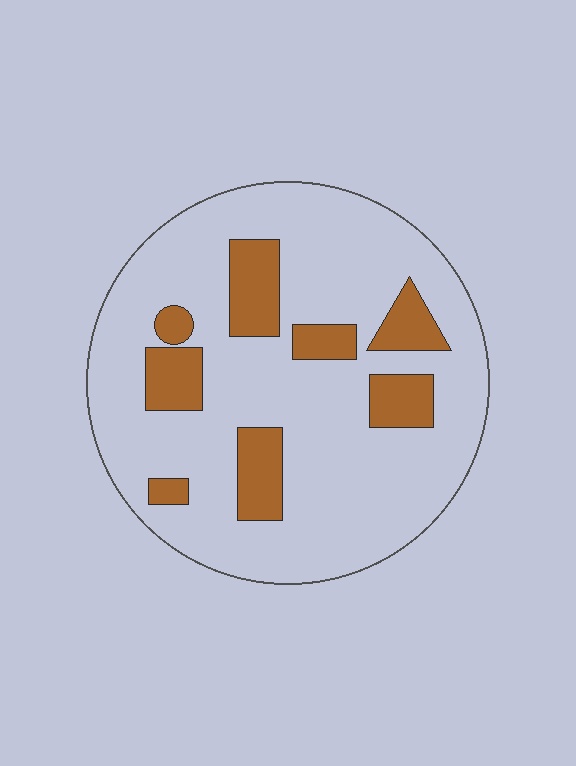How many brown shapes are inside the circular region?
8.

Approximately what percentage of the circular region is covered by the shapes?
Approximately 20%.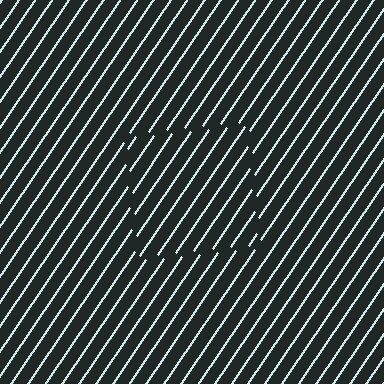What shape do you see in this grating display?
An illusory square. The interior of the shape contains the same grating, shifted by half a period — the contour is defined by the phase discontinuity where line-ends from the inner and outer gratings abut.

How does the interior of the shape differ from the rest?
The interior of the shape contains the same grating, shifted by half a period — the contour is defined by the phase discontinuity where line-ends from the inner and outer gratings abut.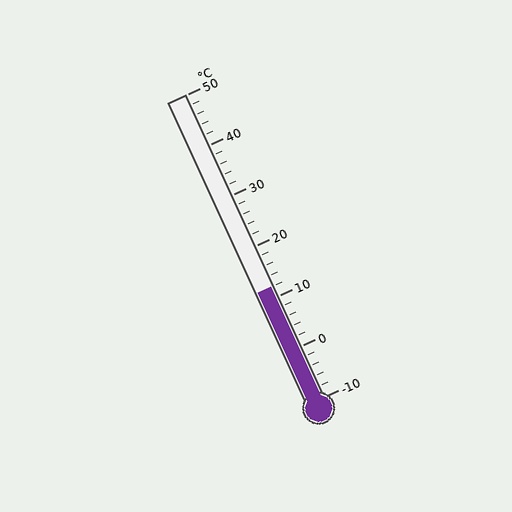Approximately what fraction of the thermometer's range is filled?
The thermometer is filled to approximately 35% of its range.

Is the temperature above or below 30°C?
The temperature is below 30°C.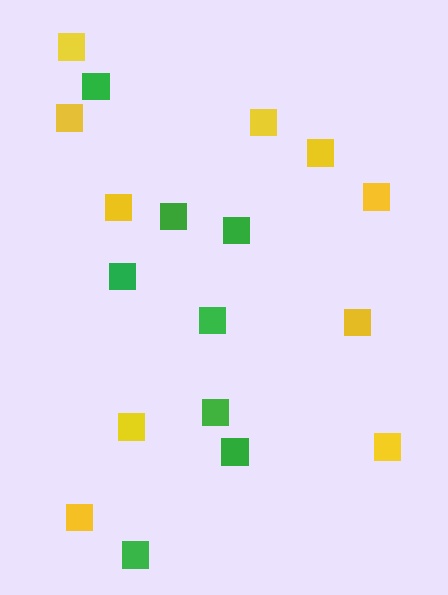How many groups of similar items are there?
There are 2 groups: one group of yellow squares (10) and one group of green squares (8).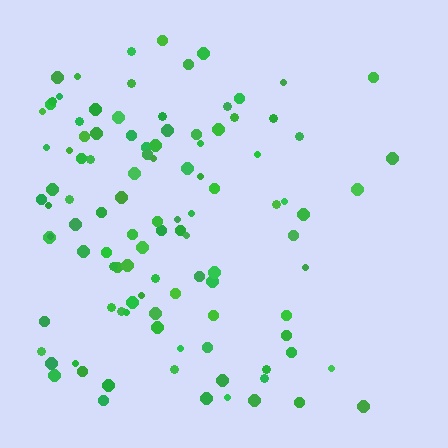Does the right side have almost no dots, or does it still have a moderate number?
Still a moderate number, just noticeably fewer than the left.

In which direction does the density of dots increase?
From right to left, with the left side densest.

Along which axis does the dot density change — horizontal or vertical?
Horizontal.